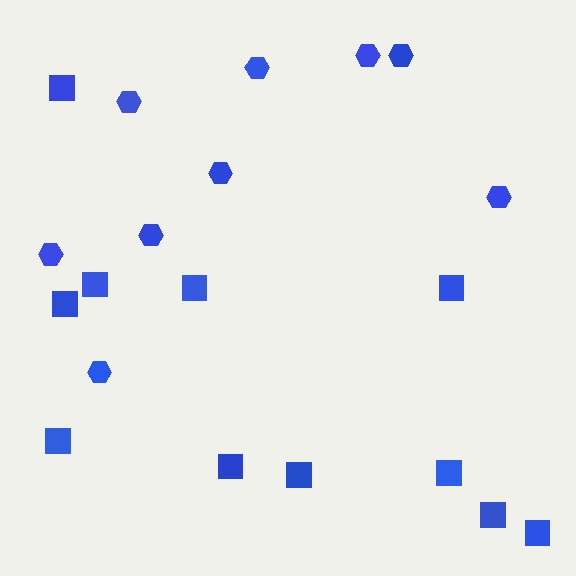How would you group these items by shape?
There are 2 groups: one group of squares (11) and one group of hexagons (9).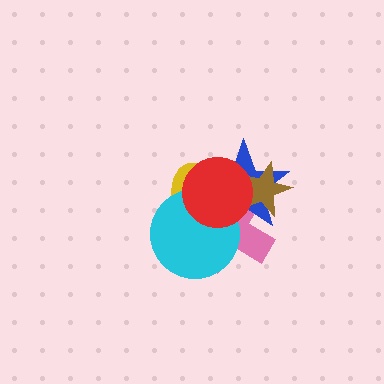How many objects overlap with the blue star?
5 objects overlap with the blue star.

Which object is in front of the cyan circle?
The red circle is in front of the cyan circle.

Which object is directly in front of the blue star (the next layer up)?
The brown star is directly in front of the blue star.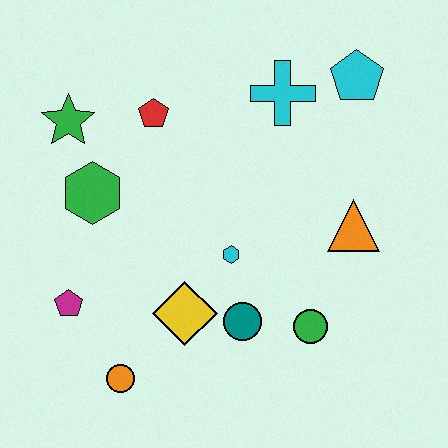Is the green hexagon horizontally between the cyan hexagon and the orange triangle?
No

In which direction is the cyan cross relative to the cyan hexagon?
The cyan cross is above the cyan hexagon.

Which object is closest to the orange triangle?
The green circle is closest to the orange triangle.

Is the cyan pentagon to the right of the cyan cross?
Yes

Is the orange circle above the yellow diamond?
No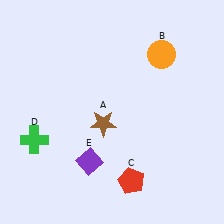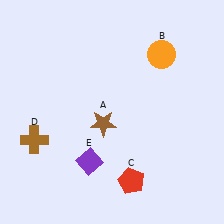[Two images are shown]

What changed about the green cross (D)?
In Image 1, D is green. In Image 2, it changed to brown.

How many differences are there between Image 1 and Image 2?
There is 1 difference between the two images.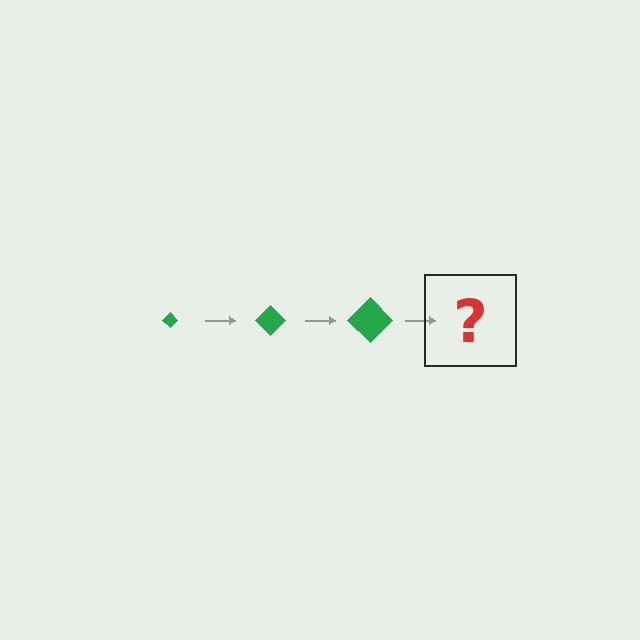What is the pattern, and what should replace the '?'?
The pattern is that the diamond gets progressively larger each step. The '?' should be a green diamond, larger than the previous one.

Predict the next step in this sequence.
The next step is a green diamond, larger than the previous one.